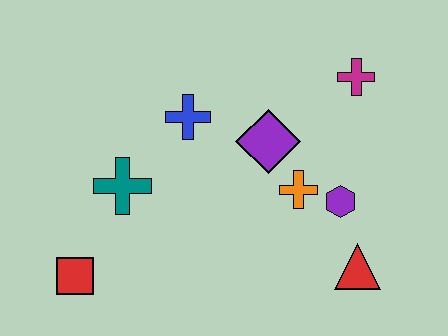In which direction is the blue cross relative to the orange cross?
The blue cross is to the left of the orange cross.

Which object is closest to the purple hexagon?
The orange cross is closest to the purple hexagon.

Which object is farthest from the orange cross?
The red square is farthest from the orange cross.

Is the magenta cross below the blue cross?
No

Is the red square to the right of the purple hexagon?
No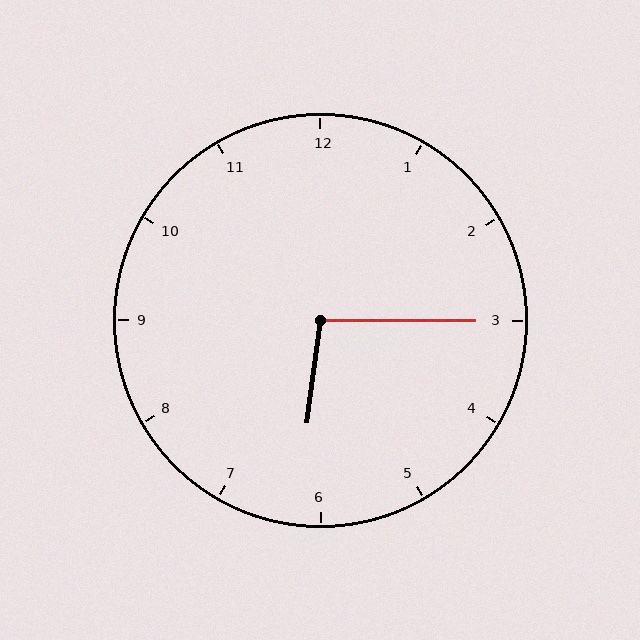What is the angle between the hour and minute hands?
Approximately 98 degrees.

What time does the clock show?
6:15.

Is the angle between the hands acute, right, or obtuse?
It is obtuse.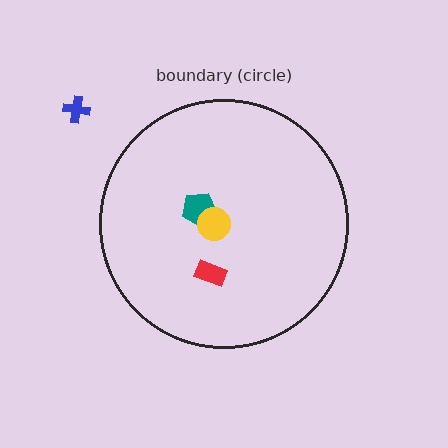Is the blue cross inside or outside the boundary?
Outside.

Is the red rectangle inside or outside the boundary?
Inside.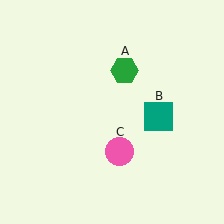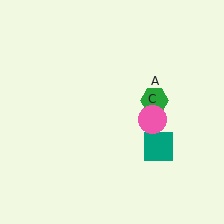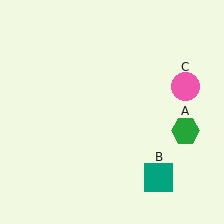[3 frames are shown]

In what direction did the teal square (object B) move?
The teal square (object B) moved down.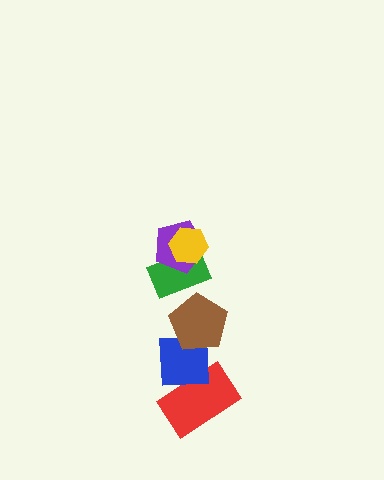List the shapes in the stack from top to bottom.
From top to bottom: the yellow hexagon, the purple pentagon, the green rectangle, the brown pentagon, the blue square, the red rectangle.